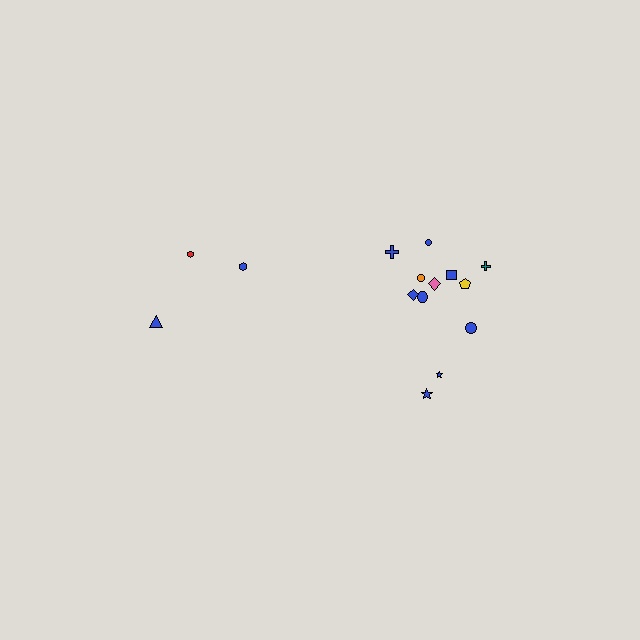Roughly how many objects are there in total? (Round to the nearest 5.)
Roughly 15 objects in total.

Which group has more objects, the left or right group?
The right group.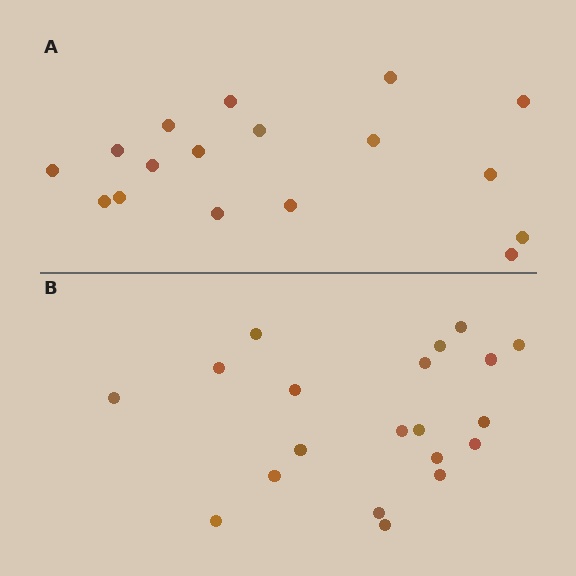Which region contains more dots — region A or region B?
Region B (the bottom region) has more dots.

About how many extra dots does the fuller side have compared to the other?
Region B has just a few more — roughly 2 or 3 more dots than region A.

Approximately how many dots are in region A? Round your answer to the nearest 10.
About 20 dots. (The exact count is 17, which rounds to 20.)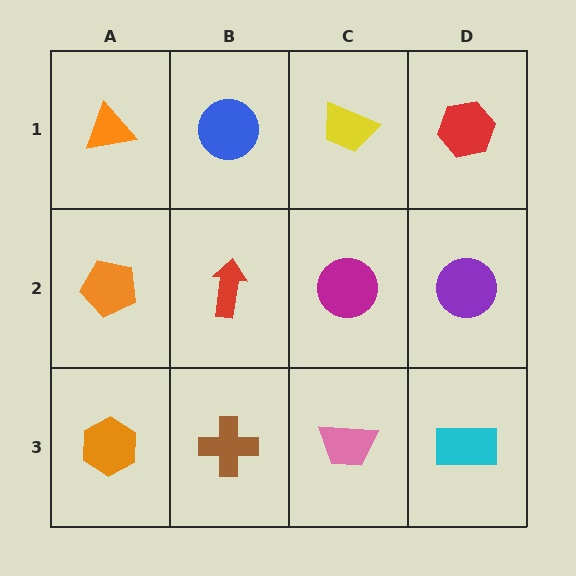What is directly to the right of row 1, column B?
A yellow trapezoid.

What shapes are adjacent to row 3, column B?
A red arrow (row 2, column B), an orange hexagon (row 3, column A), a pink trapezoid (row 3, column C).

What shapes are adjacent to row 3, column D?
A purple circle (row 2, column D), a pink trapezoid (row 3, column C).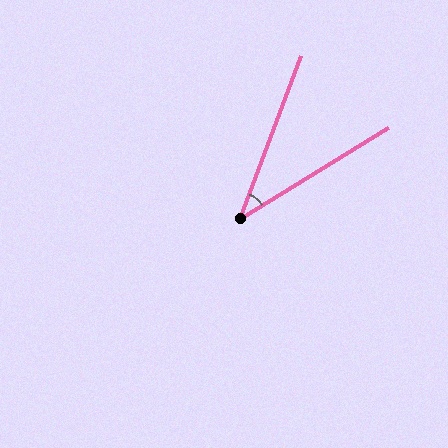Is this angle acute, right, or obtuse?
It is acute.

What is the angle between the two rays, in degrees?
Approximately 38 degrees.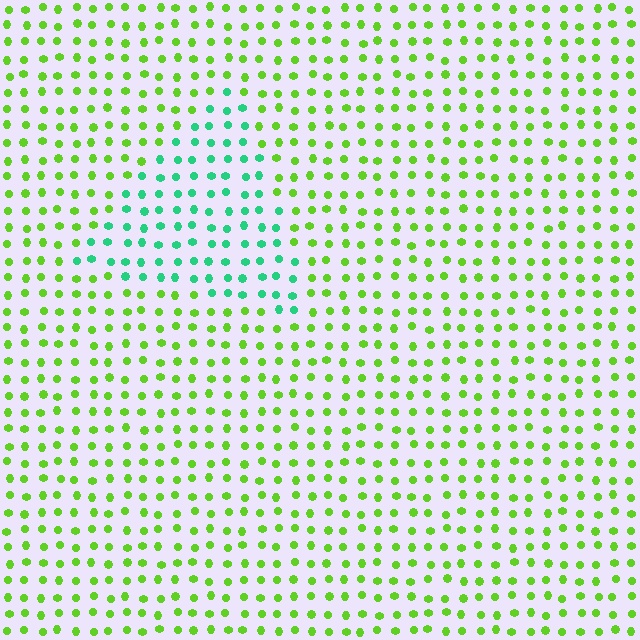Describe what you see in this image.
The image is filled with small lime elements in a uniform arrangement. A triangle-shaped region is visible where the elements are tinted to a slightly different hue, forming a subtle color boundary.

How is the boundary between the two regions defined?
The boundary is defined purely by a slight shift in hue (about 53 degrees). Spacing, size, and orientation are identical on both sides.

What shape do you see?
I see a triangle.